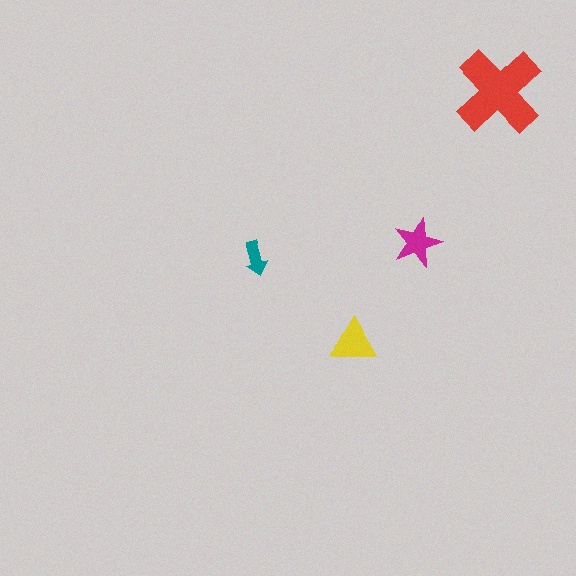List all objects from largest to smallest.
The red cross, the yellow triangle, the magenta star, the teal arrow.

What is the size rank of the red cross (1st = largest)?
1st.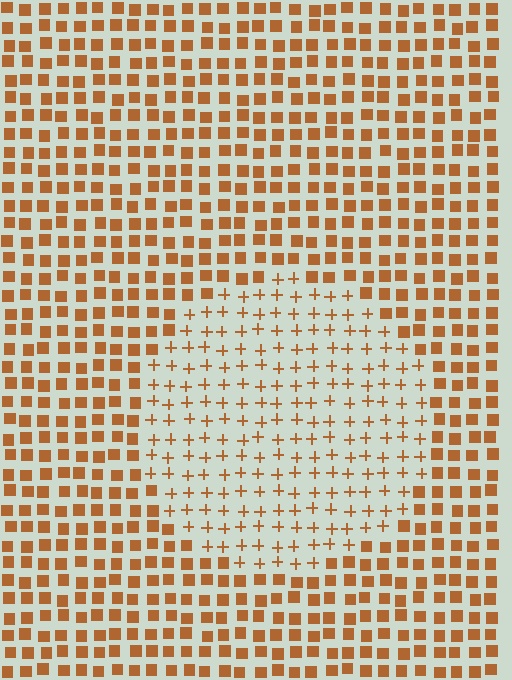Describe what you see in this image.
The image is filled with small brown elements arranged in a uniform grid. A circle-shaped region contains plus signs, while the surrounding area contains squares. The boundary is defined purely by the change in element shape.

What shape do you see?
I see a circle.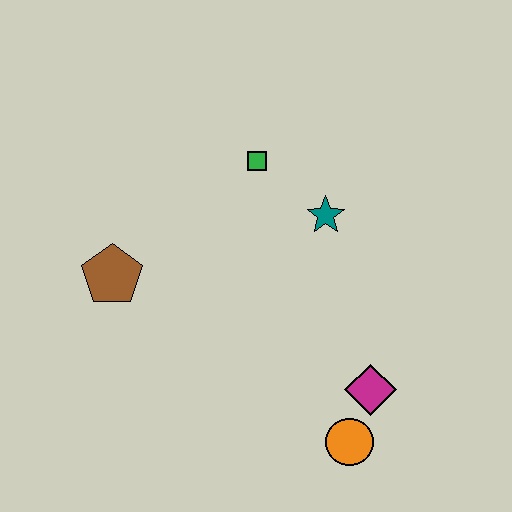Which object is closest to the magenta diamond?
The orange circle is closest to the magenta diamond.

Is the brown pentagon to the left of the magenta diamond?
Yes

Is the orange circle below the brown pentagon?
Yes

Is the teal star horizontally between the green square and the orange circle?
Yes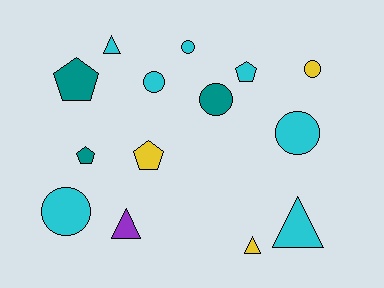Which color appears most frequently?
Cyan, with 7 objects.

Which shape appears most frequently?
Circle, with 6 objects.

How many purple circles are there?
There are no purple circles.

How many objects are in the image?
There are 14 objects.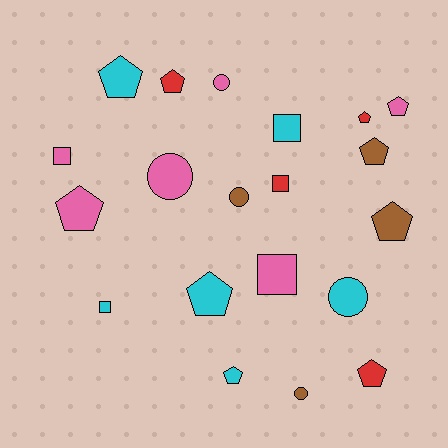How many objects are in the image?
There are 20 objects.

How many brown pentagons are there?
There are 2 brown pentagons.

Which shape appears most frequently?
Pentagon, with 10 objects.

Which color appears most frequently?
Cyan, with 6 objects.